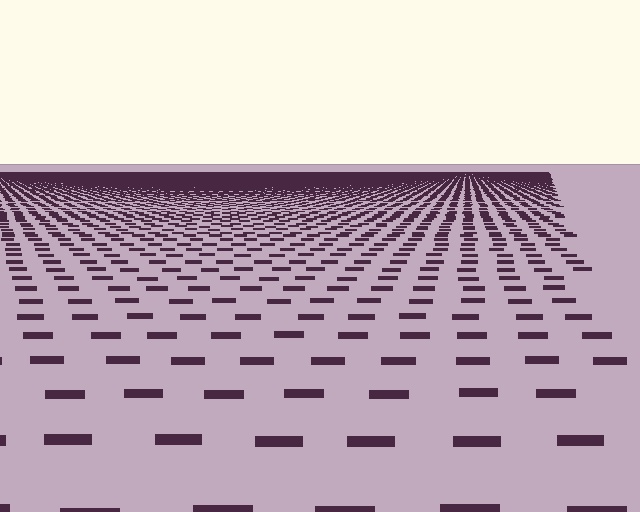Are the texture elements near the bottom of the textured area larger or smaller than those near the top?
Larger. Near the bottom, elements are closer to the viewer and appear at a bigger on-screen size.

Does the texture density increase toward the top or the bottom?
Density increases toward the top.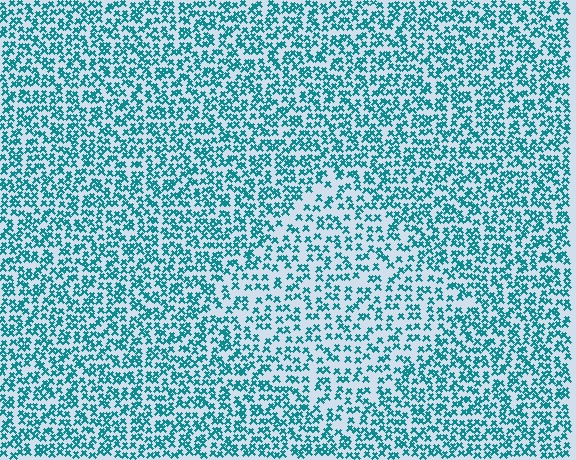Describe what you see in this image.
The image contains small teal elements arranged at two different densities. A diamond-shaped region is visible where the elements are less densely packed than the surrounding area.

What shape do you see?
I see a diamond.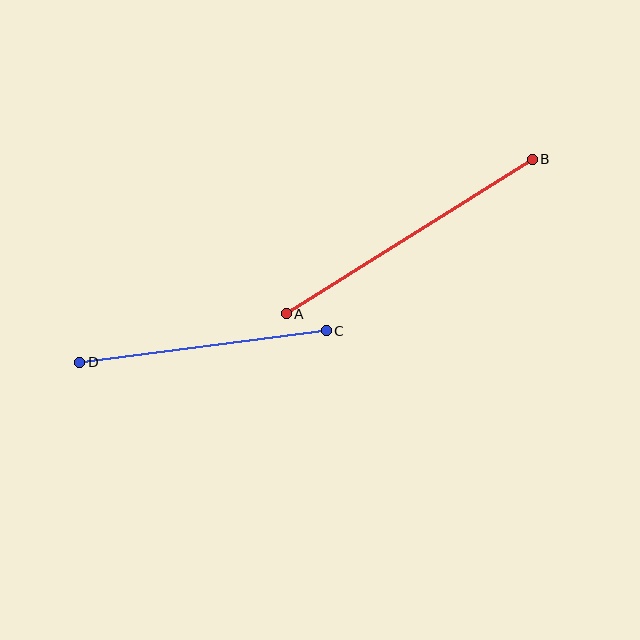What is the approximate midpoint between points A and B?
The midpoint is at approximately (409, 237) pixels.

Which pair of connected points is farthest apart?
Points A and B are farthest apart.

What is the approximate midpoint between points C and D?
The midpoint is at approximately (203, 346) pixels.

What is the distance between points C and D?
The distance is approximately 248 pixels.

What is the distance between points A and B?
The distance is approximately 291 pixels.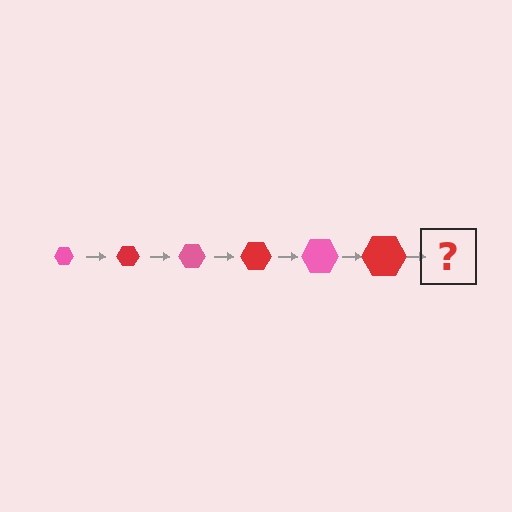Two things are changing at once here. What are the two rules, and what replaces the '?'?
The two rules are that the hexagon grows larger each step and the color cycles through pink and red. The '?' should be a pink hexagon, larger than the previous one.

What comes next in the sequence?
The next element should be a pink hexagon, larger than the previous one.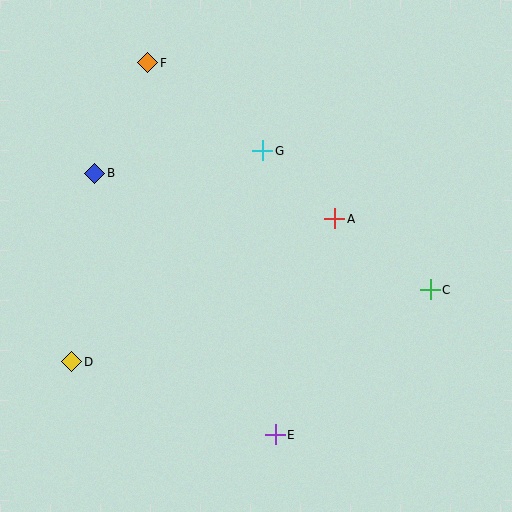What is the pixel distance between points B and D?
The distance between B and D is 190 pixels.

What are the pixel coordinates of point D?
Point D is at (72, 362).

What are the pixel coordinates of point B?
Point B is at (95, 173).